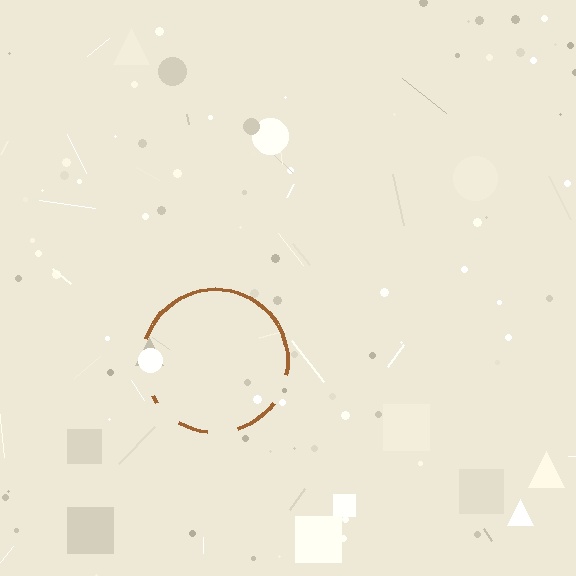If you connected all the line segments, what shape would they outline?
They would outline a circle.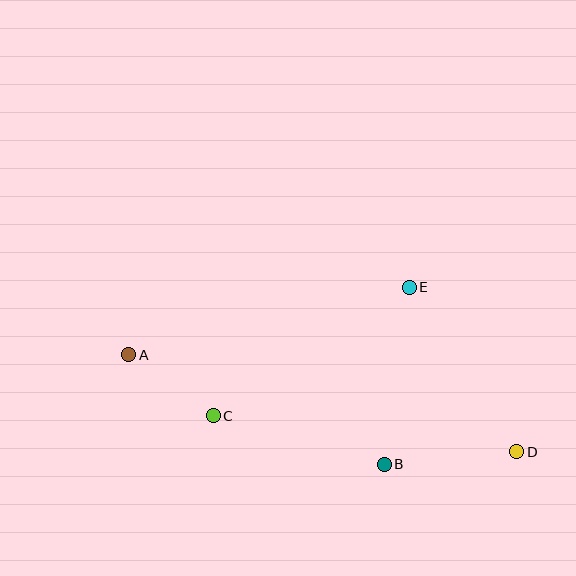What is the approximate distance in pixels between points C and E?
The distance between C and E is approximately 234 pixels.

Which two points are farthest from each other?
Points A and D are farthest from each other.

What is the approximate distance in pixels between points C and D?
The distance between C and D is approximately 306 pixels.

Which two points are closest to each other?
Points A and C are closest to each other.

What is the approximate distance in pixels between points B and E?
The distance between B and E is approximately 179 pixels.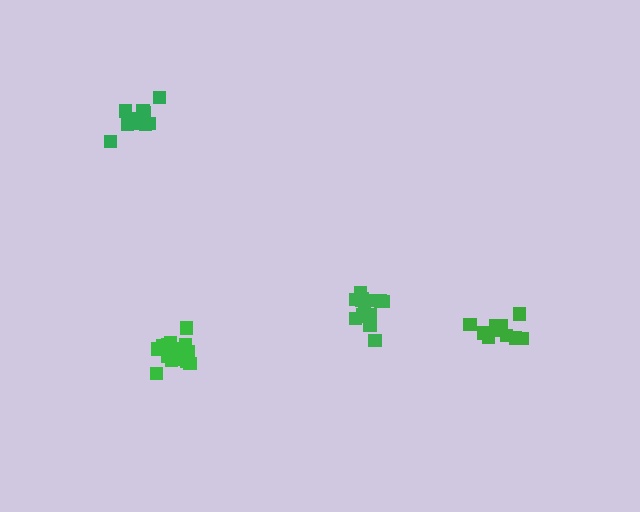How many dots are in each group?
Group 1: 15 dots, Group 2: 14 dots, Group 3: 10 dots, Group 4: 11 dots (50 total).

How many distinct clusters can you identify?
There are 4 distinct clusters.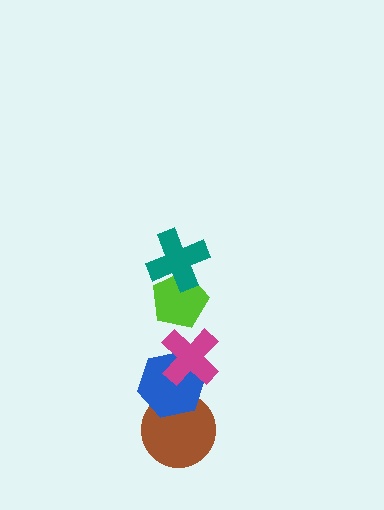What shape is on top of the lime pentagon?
The teal cross is on top of the lime pentagon.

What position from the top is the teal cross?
The teal cross is 1st from the top.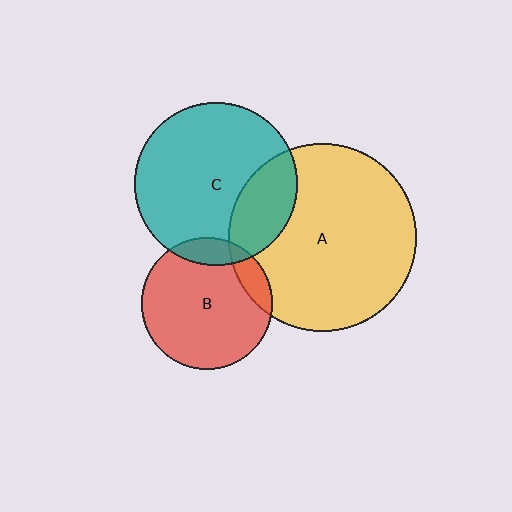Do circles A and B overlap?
Yes.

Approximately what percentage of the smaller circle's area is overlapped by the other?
Approximately 10%.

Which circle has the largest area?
Circle A (yellow).